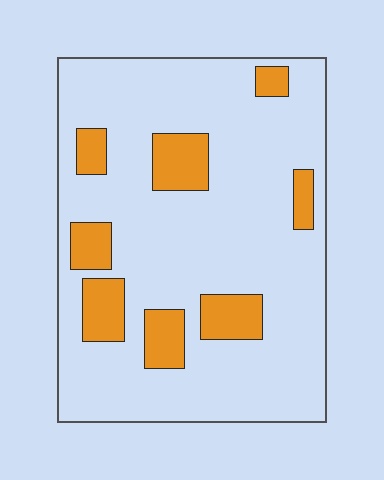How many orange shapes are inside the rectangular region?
8.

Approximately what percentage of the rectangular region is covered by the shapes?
Approximately 15%.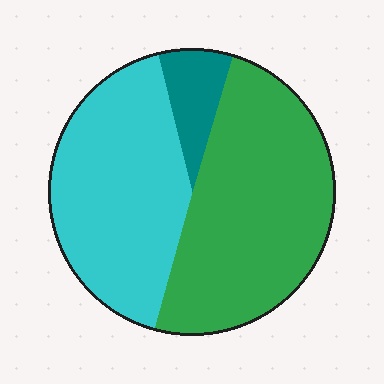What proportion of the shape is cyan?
Cyan takes up about two fifths (2/5) of the shape.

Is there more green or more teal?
Green.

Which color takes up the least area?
Teal, at roughly 10%.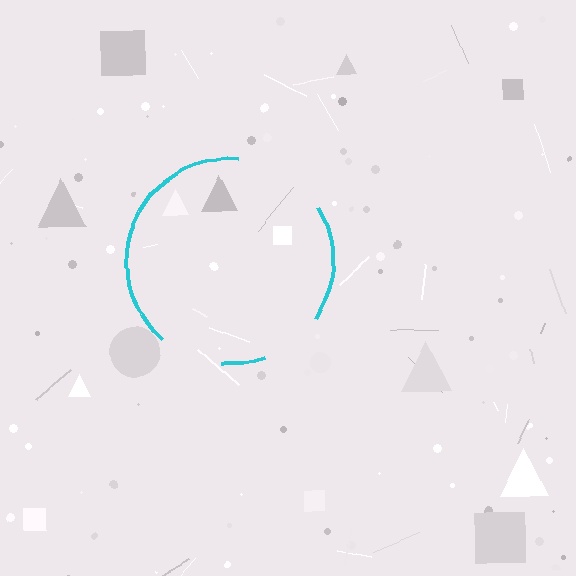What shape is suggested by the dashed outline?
The dashed outline suggests a circle.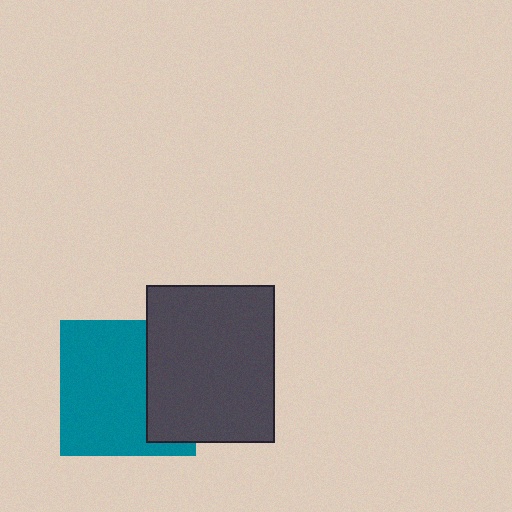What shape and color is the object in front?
The object in front is a dark gray rectangle.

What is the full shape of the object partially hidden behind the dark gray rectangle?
The partially hidden object is a teal square.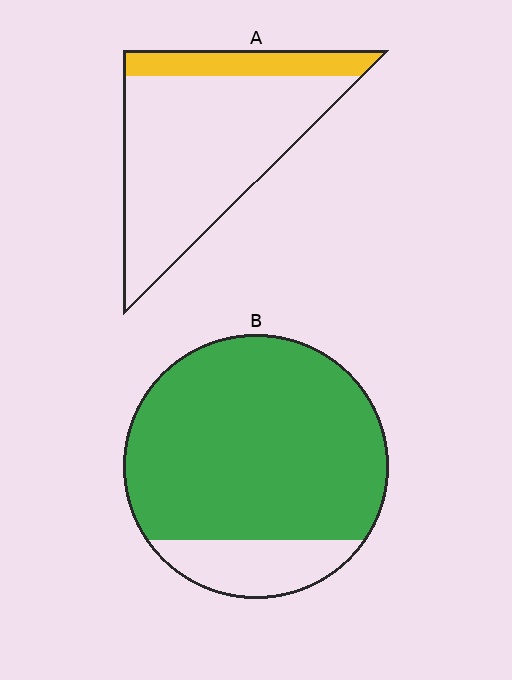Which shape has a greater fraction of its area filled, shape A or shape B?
Shape B.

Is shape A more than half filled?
No.